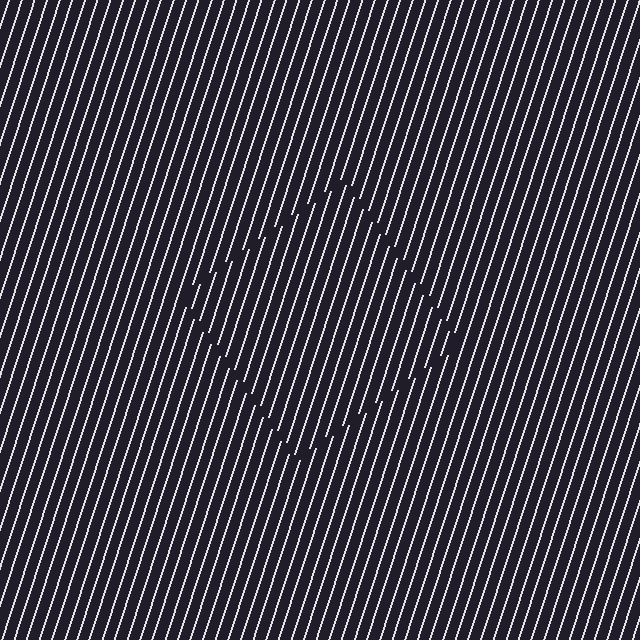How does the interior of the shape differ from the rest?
The interior of the shape contains the same grating, shifted by half a period — the contour is defined by the phase discontinuity where line-ends from the inner and outer gratings abut.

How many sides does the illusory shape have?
4 sides — the line-ends trace a square.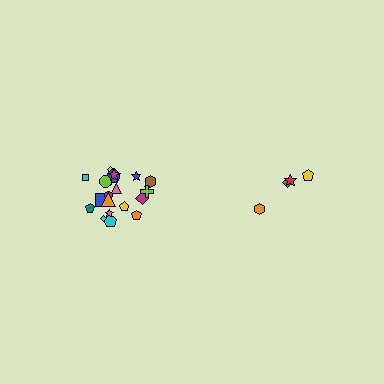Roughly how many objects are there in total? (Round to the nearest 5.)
Roughly 25 objects in total.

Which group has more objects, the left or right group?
The left group.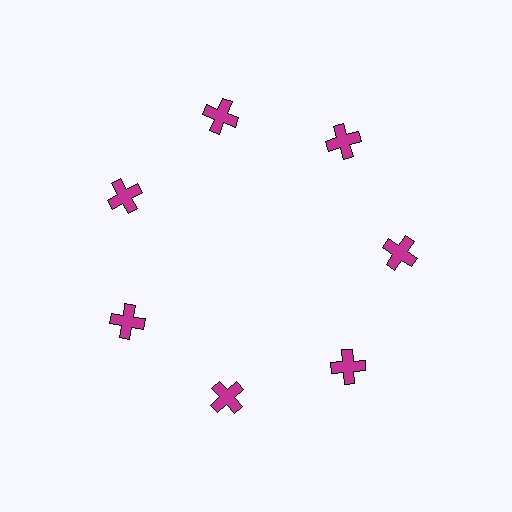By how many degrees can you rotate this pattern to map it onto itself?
The pattern maps onto itself every 51 degrees of rotation.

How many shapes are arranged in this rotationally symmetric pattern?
There are 7 shapes, arranged in 7 groups of 1.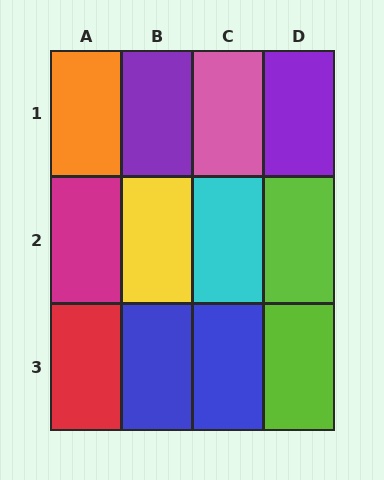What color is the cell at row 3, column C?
Blue.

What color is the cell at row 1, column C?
Pink.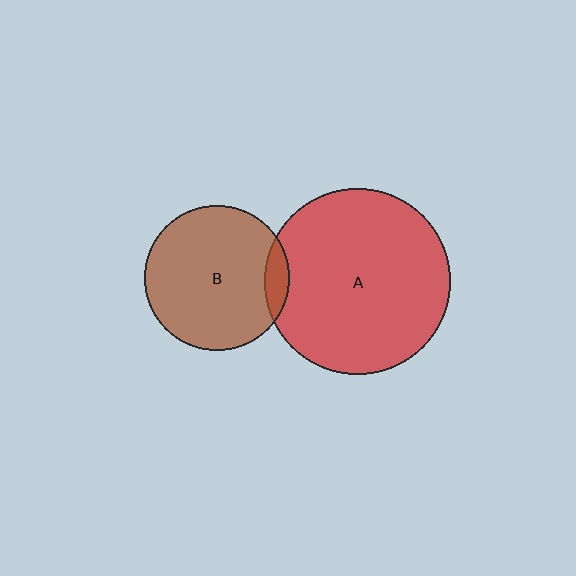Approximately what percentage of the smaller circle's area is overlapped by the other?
Approximately 10%.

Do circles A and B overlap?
Yes.